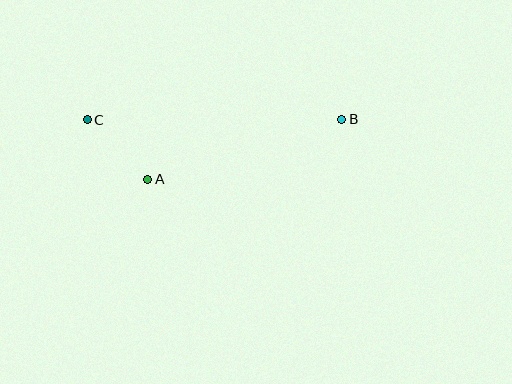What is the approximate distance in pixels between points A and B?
The distance between A and B is approximately 203 pixels.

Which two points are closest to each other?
Points A and C are closest to each other.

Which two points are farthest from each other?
Points B and C are farthest from each other.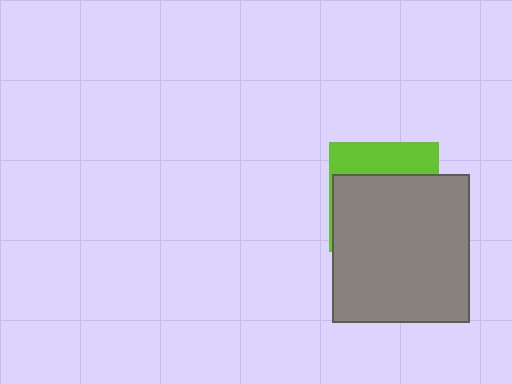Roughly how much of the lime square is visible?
A small part of it is visible (roughly 30%).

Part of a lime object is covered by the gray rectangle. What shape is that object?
It is a square.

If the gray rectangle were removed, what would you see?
You would see the complete lime square.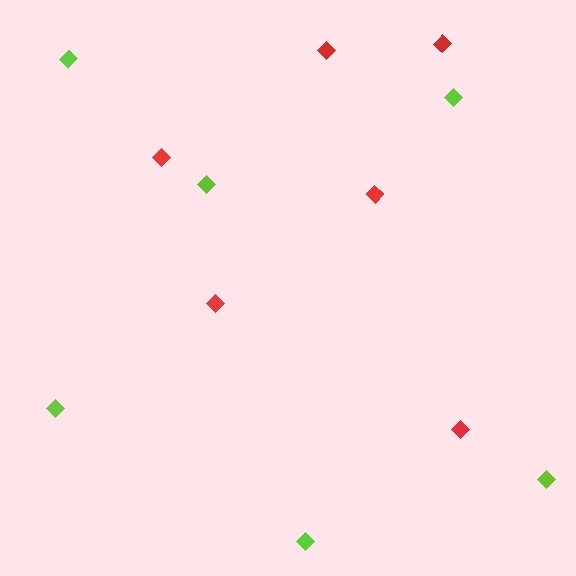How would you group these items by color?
There are 2 groups: one group of lime diamonds (6) and one group of red diamonds (6).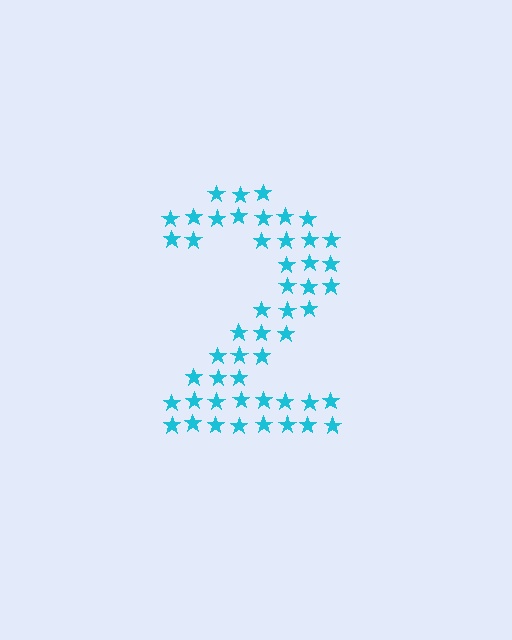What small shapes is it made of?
It is made of small stars.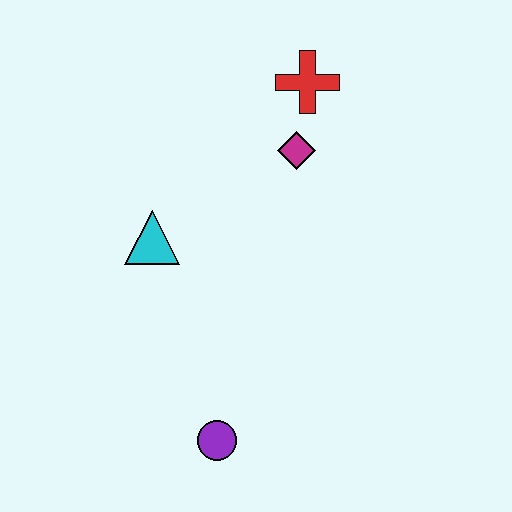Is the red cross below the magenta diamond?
No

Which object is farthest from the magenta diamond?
The purple circle is farthest from the magenta diamond.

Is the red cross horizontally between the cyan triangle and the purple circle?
No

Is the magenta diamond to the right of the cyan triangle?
Yes